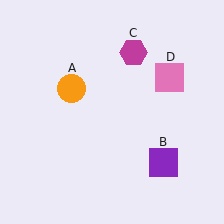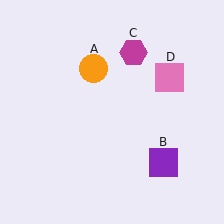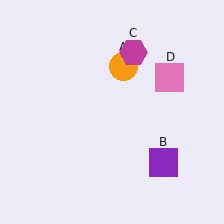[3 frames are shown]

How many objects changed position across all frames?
1 object changed position: orange circle (object A).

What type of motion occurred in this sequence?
The orange circle (object A) rotated clockwise around the center of the scene.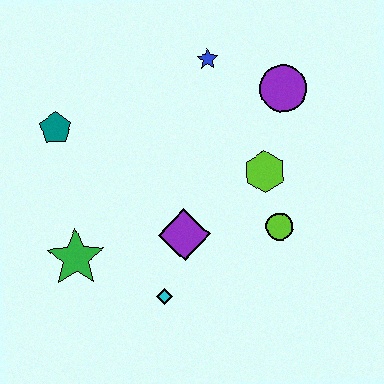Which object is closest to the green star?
The cyan diamond is closest to the green star.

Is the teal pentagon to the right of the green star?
No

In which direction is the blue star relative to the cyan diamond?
The blue star is above the cyan diamond.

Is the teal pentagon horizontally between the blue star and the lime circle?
No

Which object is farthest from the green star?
The purple circle is farthest from the green star.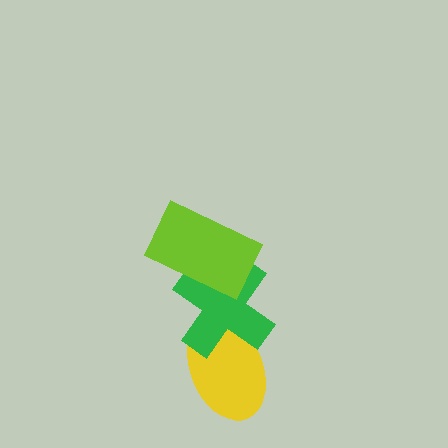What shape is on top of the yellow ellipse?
The green cross is on top of the yellow ellipse.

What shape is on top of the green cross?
The lime rectangle is on top of the green cross.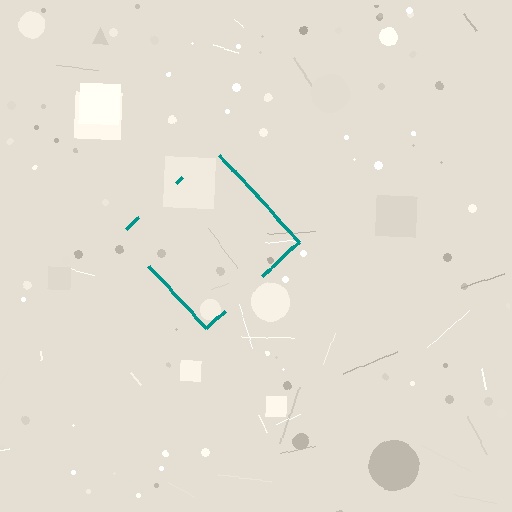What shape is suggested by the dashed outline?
The dashed outline suggests a diamond.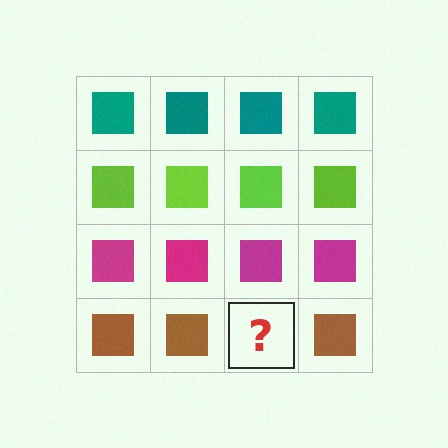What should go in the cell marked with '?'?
The missing cell should contain a brown square.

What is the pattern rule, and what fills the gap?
The rule is that each row has a consistent color. The gap should be filled with a brown square.